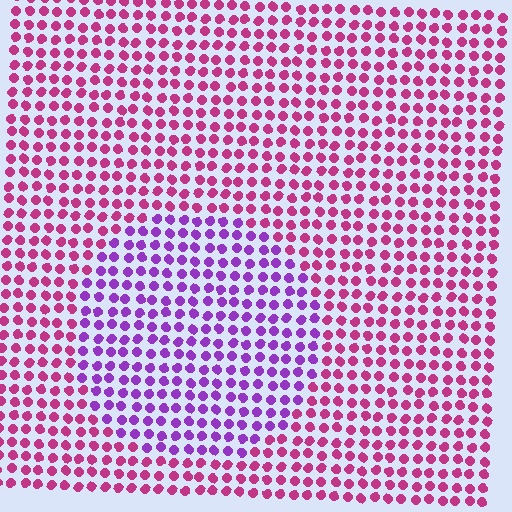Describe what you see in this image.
The image is filled with small magenta elements in a uniform arrangement. A circle-shaped region is visible where the elements are tinted to a slightly different hue, forming a subtle color boundary.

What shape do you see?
I see a circle.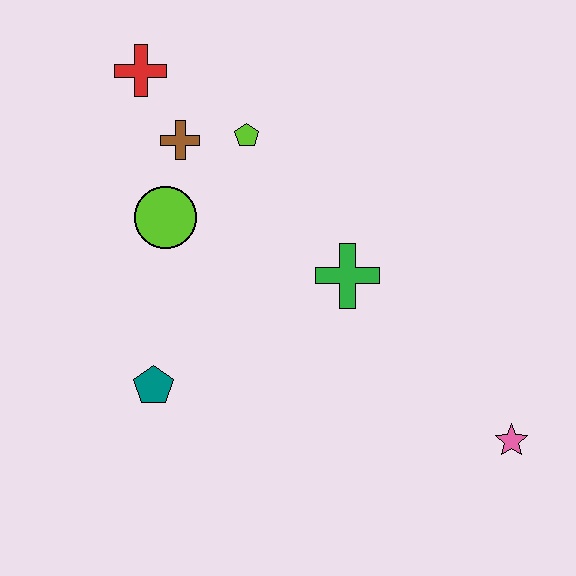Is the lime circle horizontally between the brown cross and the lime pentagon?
No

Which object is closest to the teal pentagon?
The lime circle is closest to the teal pentagon.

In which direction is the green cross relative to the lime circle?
The green cross is to the right of the lime circle.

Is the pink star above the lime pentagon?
No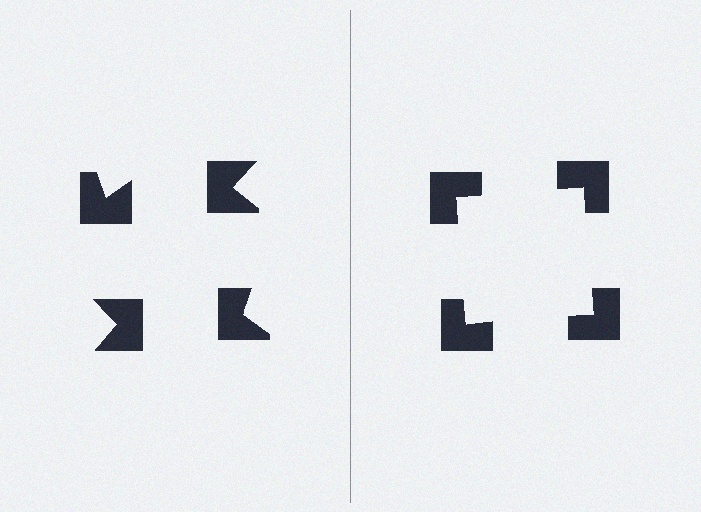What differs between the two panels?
The notched squares are positioned identically on both sides; only the wedge orientations differ. On the right they align to a square; on the left they are misaligned.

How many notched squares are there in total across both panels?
8 — 4 on each side.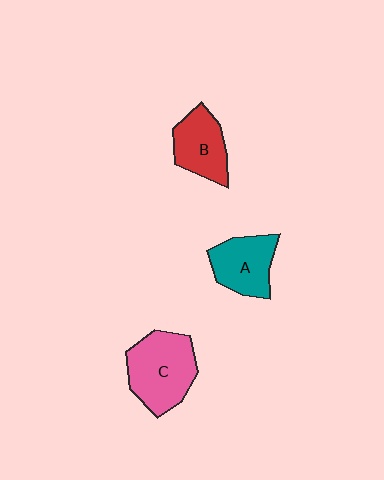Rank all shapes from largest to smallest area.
From largest to smallest: C (pink), A (teal), B (red).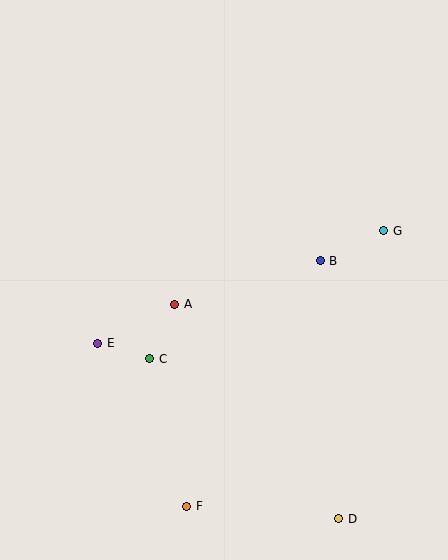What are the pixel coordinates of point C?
Point C is at (150, 359).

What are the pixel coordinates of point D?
Point D is at (339, 519).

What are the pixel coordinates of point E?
Point E is at (98, 343).